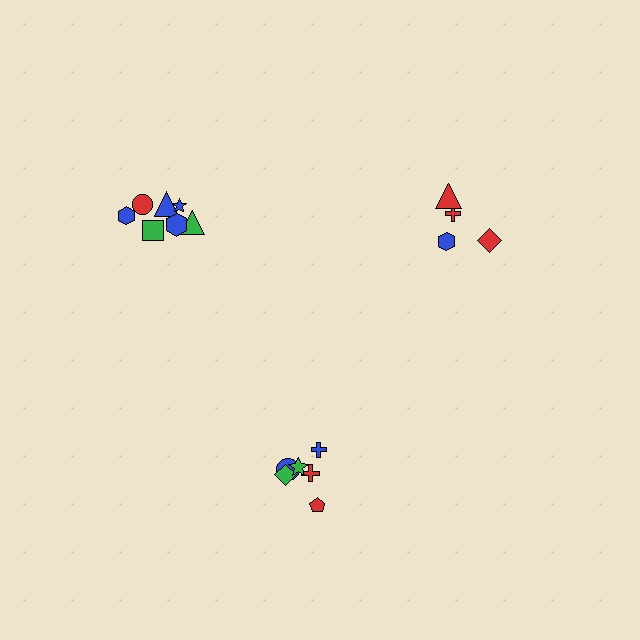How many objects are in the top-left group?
There are 7 objects.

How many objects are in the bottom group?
There are 6 objects.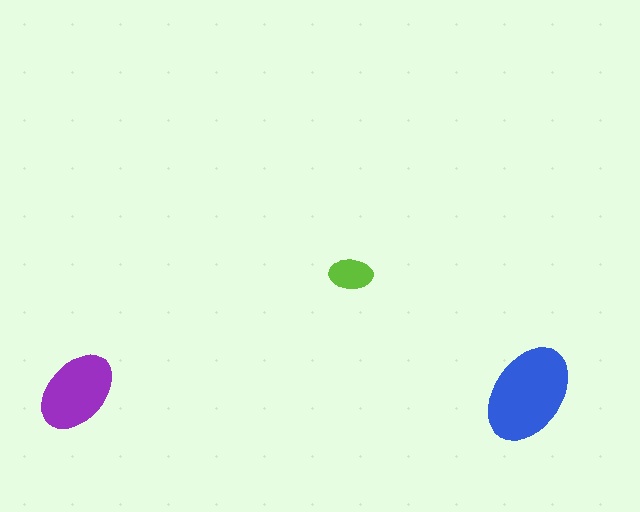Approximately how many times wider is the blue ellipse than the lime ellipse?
About 2.5 times wider.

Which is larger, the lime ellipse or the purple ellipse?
The purple one.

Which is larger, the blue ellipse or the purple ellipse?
The blue one.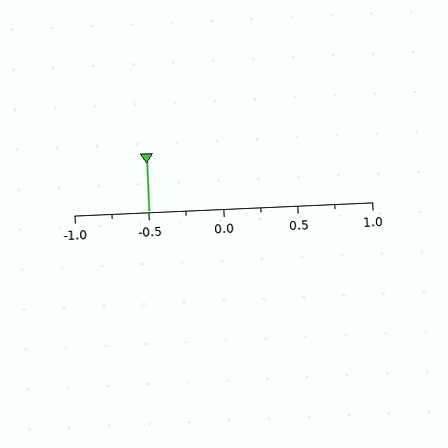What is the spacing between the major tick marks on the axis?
The major ticks are spaced 0.5 apart.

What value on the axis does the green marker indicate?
The marker indicates approximately -0.5.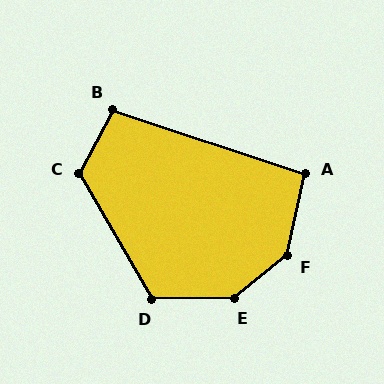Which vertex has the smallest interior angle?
A, at approximately 96 degrees.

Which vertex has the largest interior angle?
E, at approximately 141 degrees.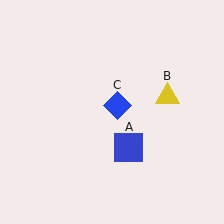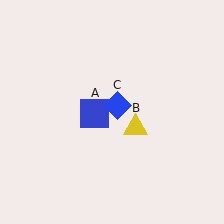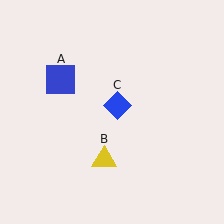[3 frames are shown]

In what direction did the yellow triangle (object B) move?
The yellow triangle (object B) moved down and to the left.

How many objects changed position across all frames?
2 objects changed position: blue square (object A), yellow triangle (object B).